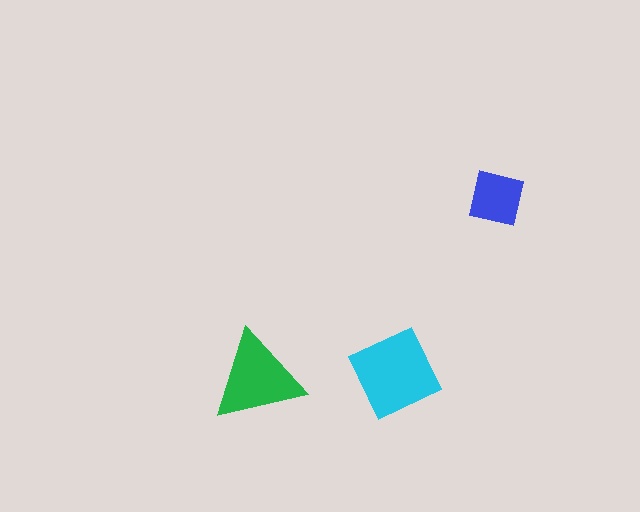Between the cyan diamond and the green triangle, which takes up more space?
The cyan diamond.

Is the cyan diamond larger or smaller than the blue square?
Larger.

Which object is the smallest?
The blue square.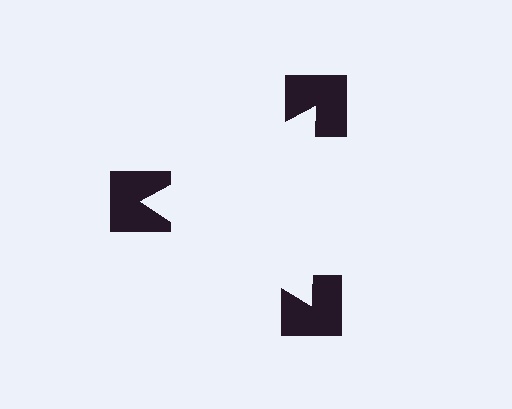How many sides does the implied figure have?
3 sides.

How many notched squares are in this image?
There are 3 — one at each vertex of the illusory triangle.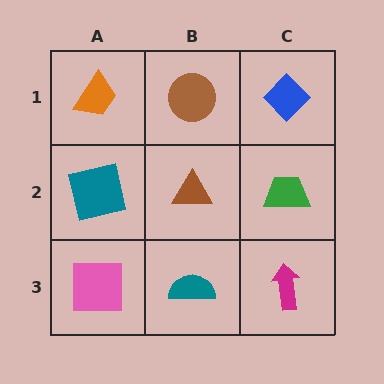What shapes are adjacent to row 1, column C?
A green trapezoid (row 2, column C), a brown circle (row 1, column B).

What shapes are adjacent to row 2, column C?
A blue diamond (row 1, column C), a magenta arrow (row 3, column C), a brown triangle (row 2, column B).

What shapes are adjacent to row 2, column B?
A brown circle (row 1, column B), a teal semicircle (row 3, column B), a teal square (row 2, column A), a green trapezoid (row 2, column C).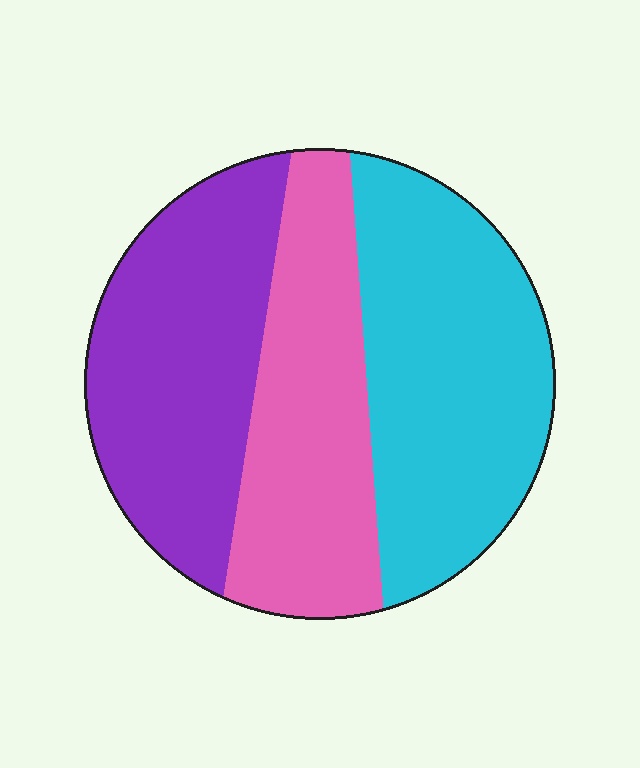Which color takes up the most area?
Cyan, at roughly 35%.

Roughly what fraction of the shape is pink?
Pink takes up between a sixth and a third of the shape.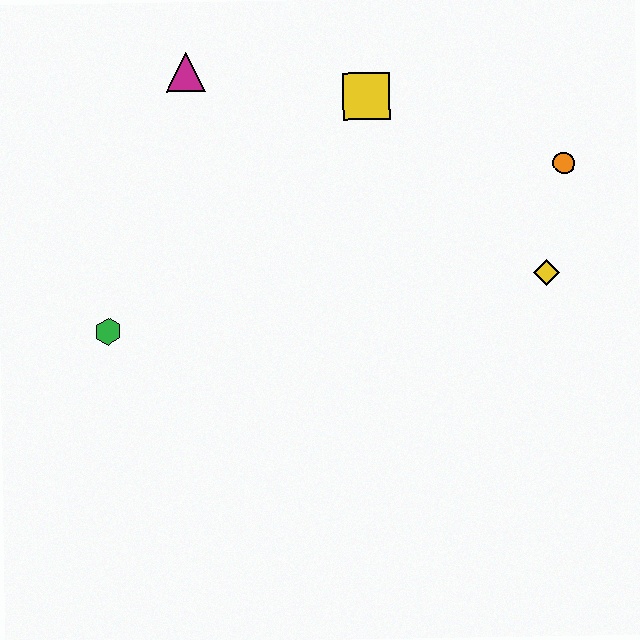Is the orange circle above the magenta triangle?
No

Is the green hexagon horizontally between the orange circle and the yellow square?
No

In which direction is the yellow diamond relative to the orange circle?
The yellow diamond is below the orange circle.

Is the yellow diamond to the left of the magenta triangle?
No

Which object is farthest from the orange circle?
The green hexagon is farthest from the orange circle.